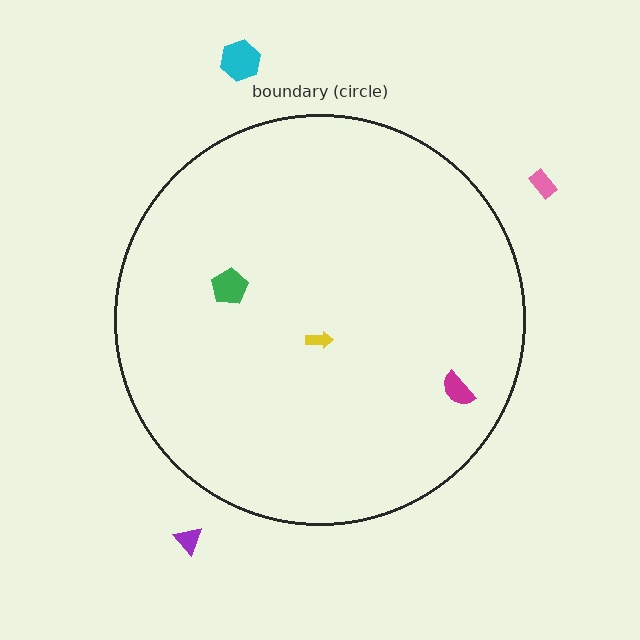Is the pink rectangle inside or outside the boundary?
Outside.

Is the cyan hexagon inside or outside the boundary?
Outside.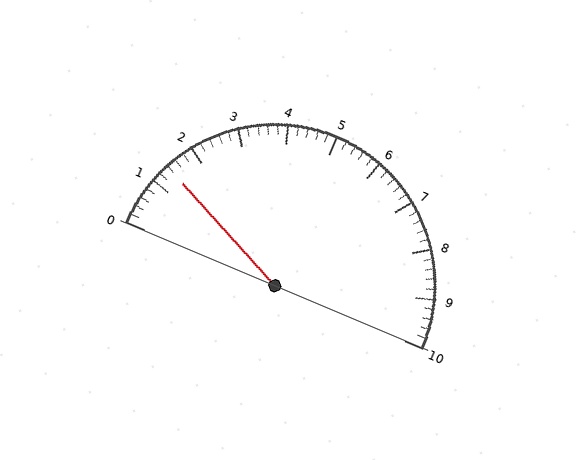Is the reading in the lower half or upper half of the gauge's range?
The reading is in the lower half of the range (0 to 10).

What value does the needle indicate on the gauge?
The needle indicates approximately 1.4.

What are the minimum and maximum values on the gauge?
The gauge ranges from 0 to 10.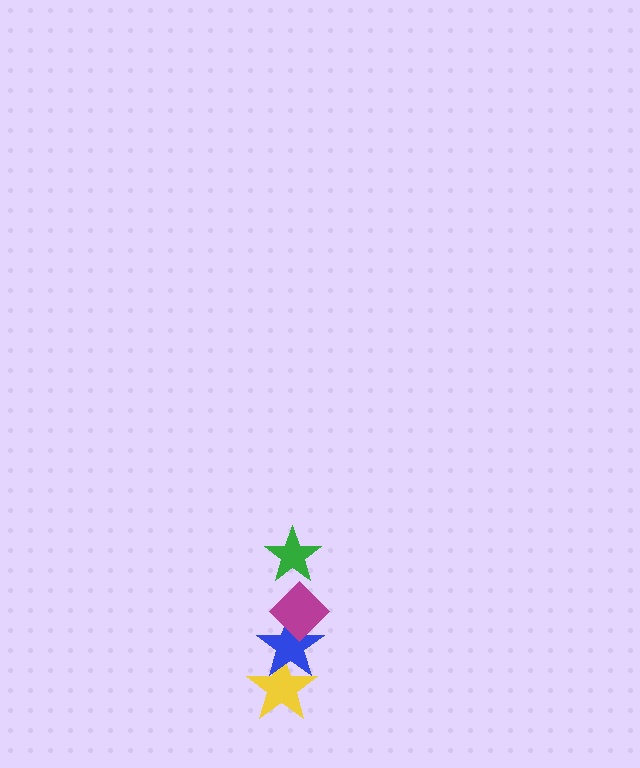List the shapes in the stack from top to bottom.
From top to bottom: the green star, the magenta diamond, the blue star, the yellow star.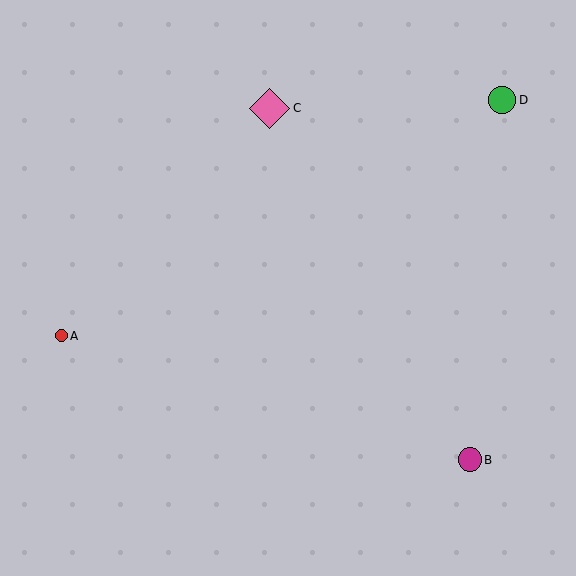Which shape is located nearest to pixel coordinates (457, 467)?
The magenta circle (labeled B) at (470, 460) is nearest to that location.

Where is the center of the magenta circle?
The center of the magenta circle is at (470, 460).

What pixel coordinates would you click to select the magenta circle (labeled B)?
Click at (470, 460) to select the magenta circle B.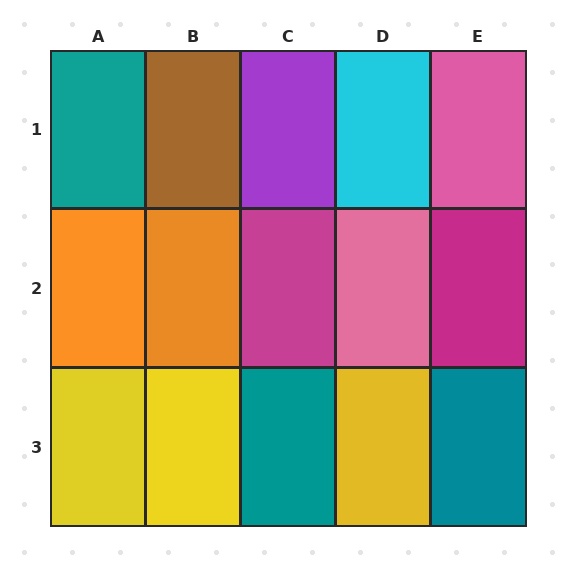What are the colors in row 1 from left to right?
Teal, brown, purple, cyan, pink.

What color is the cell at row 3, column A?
Yellow.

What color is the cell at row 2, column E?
Magenta.